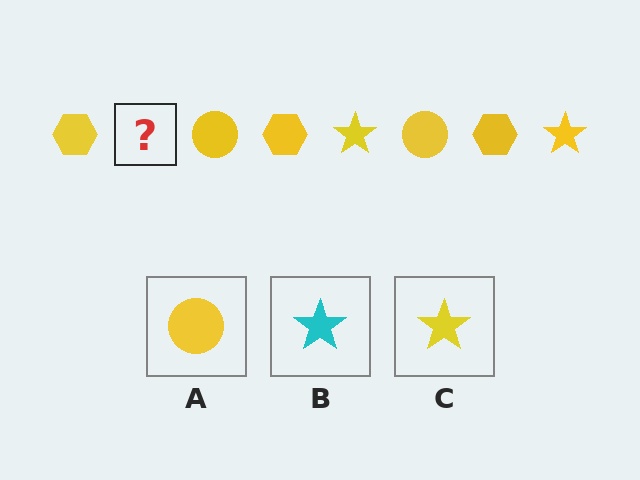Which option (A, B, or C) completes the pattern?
C.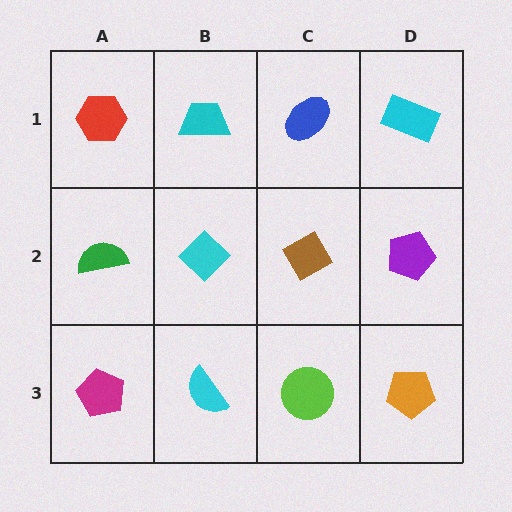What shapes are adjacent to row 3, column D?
A purple pentagon (row 2, column D), a lime circle (row 3, column C).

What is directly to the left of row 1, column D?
A blue ellipse.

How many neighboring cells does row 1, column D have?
2.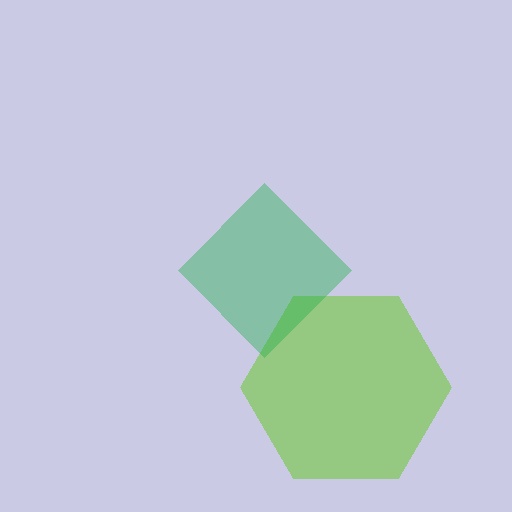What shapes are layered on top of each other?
The layered shapes are: a lime hexagon, a green diamond.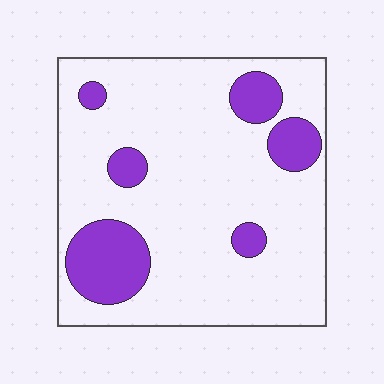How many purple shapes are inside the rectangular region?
6.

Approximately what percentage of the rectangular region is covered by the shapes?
Approximately 20%.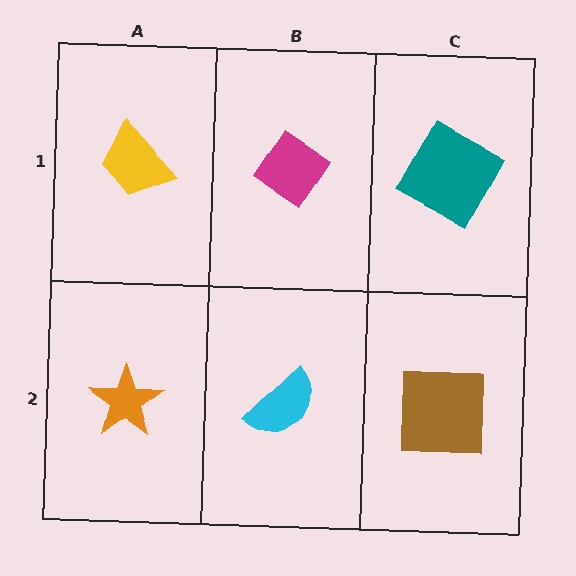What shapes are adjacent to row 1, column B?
A cyan semicircle (row 2, column B), a yellow trapezoid (row 1, column A), a teal square (row 1, column C).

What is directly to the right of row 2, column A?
A cyan semicircle.